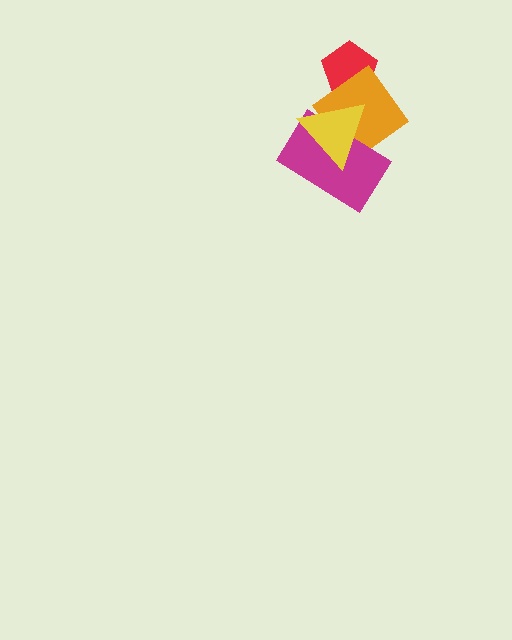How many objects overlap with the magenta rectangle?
2 objects overlap with the magenta rectangle.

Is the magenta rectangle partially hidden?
Yes, it is partially covered by another shape.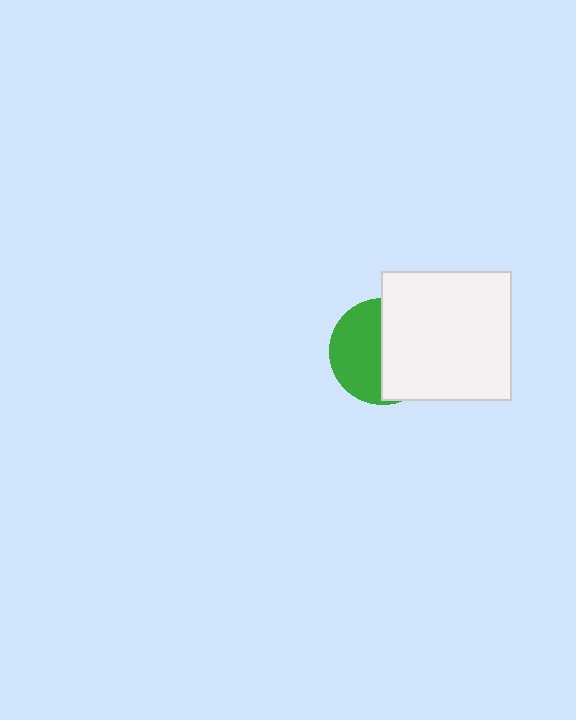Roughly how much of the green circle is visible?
About half of it is visible (roughly 49%).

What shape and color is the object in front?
The object in front is a white square.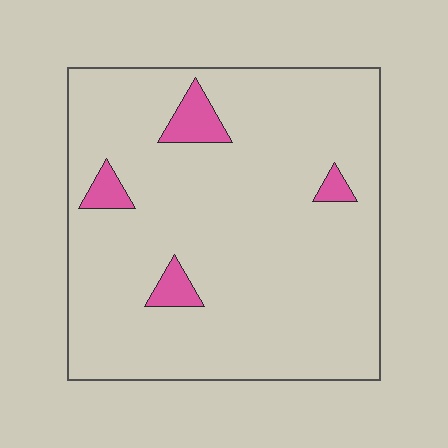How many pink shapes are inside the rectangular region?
4.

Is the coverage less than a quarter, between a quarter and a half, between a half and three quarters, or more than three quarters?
Less than a quarter.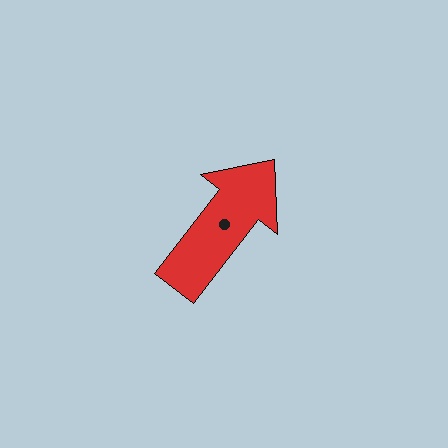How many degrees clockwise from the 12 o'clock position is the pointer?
Approximately 38 degrees.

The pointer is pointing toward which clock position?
Roughly 1 o'clock.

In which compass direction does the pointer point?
Northeast.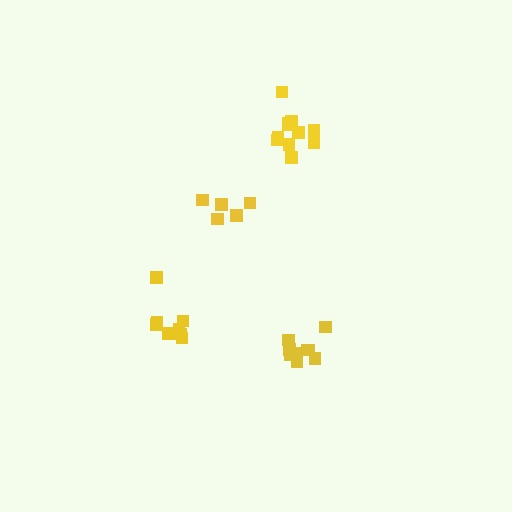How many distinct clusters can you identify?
There are 4 distinct clusters.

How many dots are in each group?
Group 1: 11 dots, Group 2: 9 dots, Group 3: 8 dots, Group 4: 5 dots (33 total).